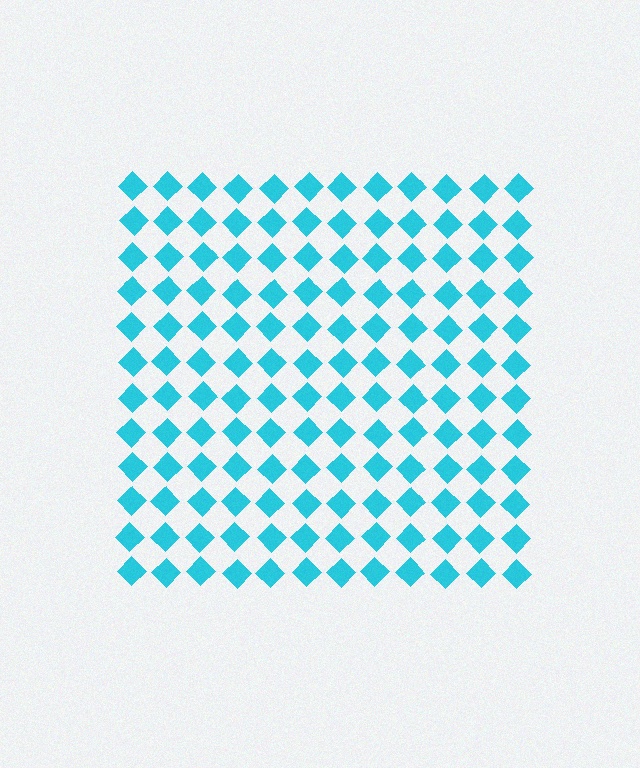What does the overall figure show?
The overall figure shows a square.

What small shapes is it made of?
It is made of small diamonds.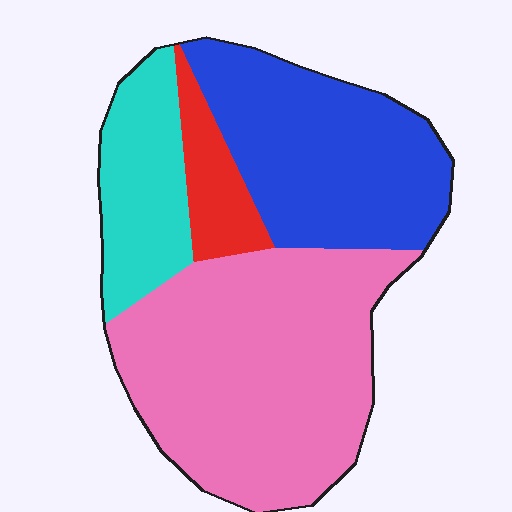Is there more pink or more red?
Pink.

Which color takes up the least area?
Red, at roughly 10%.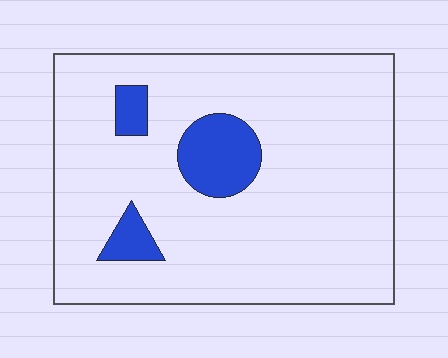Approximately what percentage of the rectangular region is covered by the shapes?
Approximately 10%.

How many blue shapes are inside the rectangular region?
3.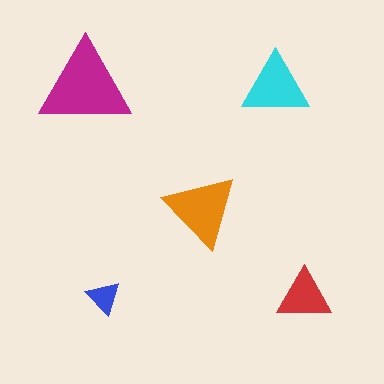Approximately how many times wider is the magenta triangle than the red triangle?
About 1.5 times wider.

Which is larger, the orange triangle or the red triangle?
The orange one.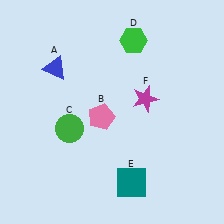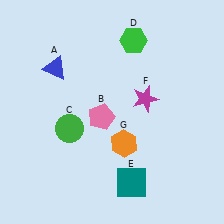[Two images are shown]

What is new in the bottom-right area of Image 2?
An orange hexagon (G) was added in the bottom-right area of Image 2.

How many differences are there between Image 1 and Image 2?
There is 1 difference between the two images.